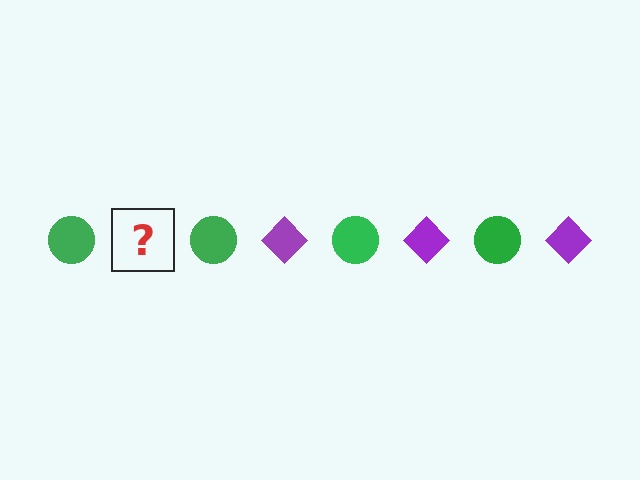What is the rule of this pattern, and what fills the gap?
The rule is that the pattern alternates between green circle and purple diamond. The gap should be filled with a purple diamond.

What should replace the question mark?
The question mark should be replaced with a purple diamond.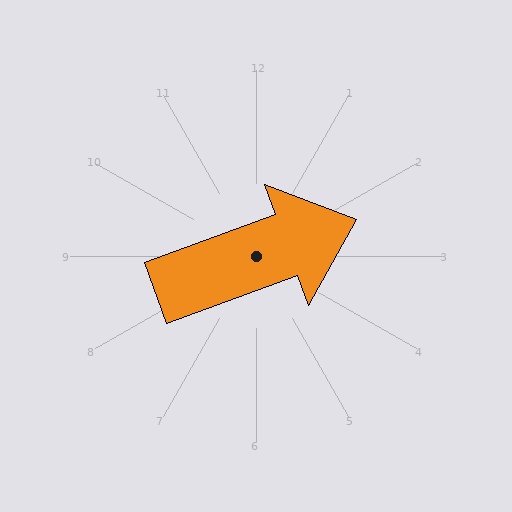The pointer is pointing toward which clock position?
Roughly 2 o'clock.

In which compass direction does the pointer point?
East.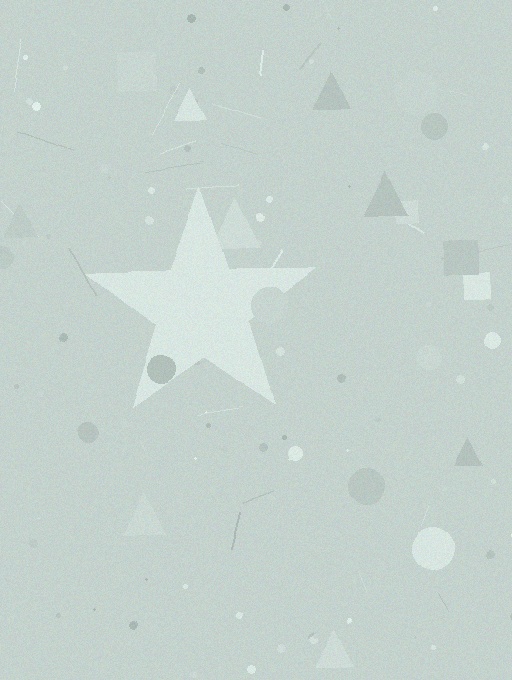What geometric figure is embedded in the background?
A star is embedded in the background.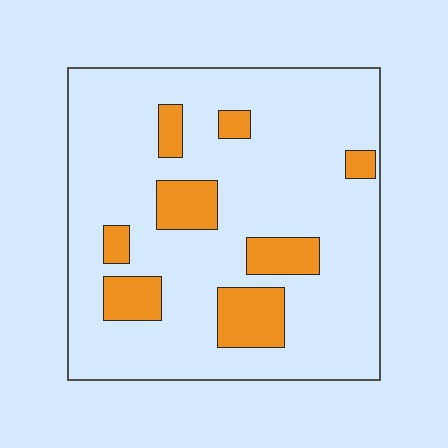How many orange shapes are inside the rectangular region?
8.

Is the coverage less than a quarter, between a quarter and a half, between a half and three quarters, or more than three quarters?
Less than a quarter.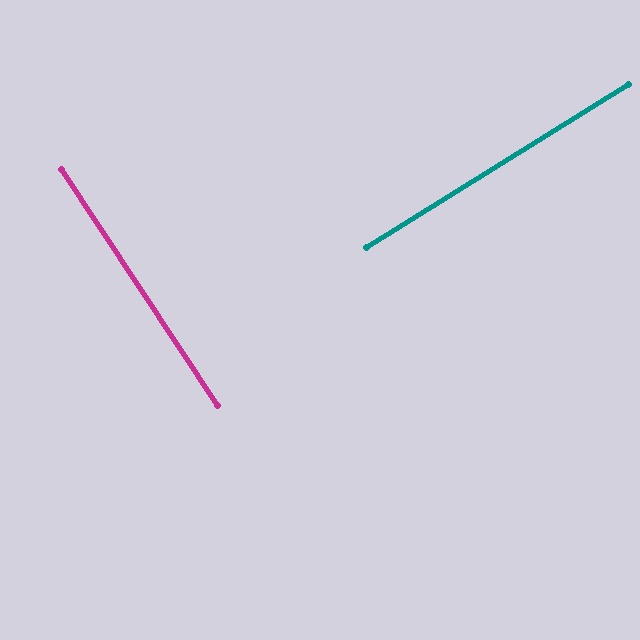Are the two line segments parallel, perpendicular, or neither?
Perpendicular — they meet at approximately 88°.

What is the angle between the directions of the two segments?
Approximately 88 degrees.